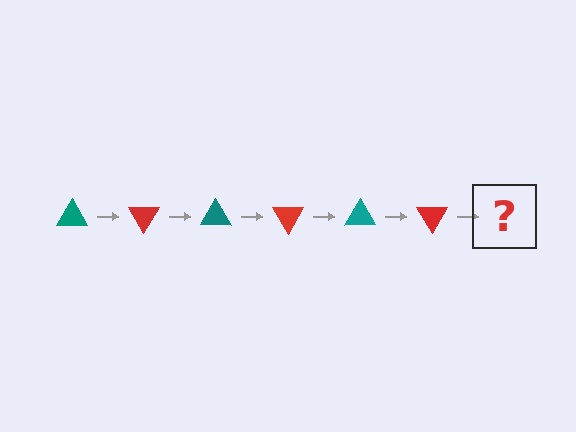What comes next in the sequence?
The next element should be a teal triangle, rotated 360 degrees from the start.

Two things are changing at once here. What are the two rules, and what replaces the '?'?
The two rules are that it rotates 60 degrees each step and the color cycles through teal and red. The '?' should be a teal triangle, rotated 360 degrees from the start.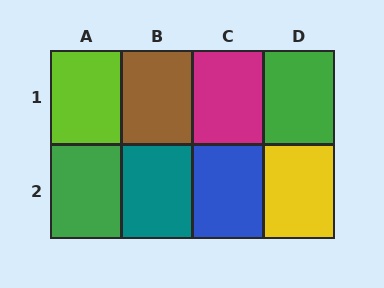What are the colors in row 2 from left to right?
Green, teal, blue, yellow.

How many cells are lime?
1 cell is lime.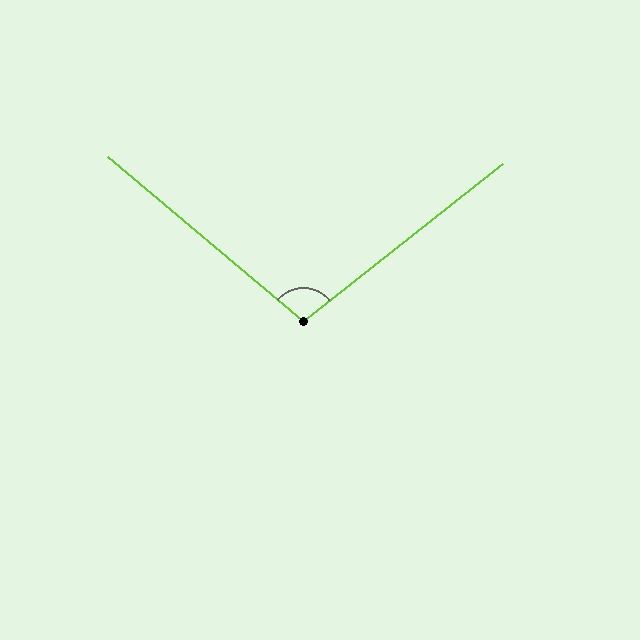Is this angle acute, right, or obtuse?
It is obtuse.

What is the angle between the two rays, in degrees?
Approximately 102 degrees.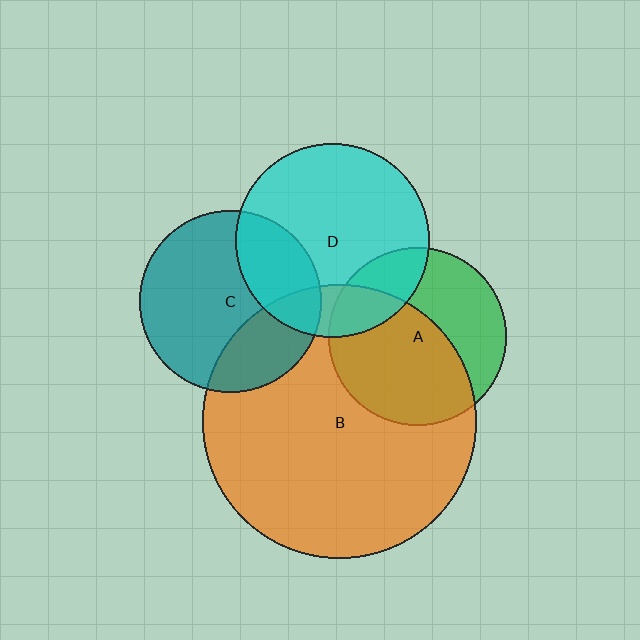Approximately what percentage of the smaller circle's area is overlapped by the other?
Approximately 20%.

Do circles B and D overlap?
Yes.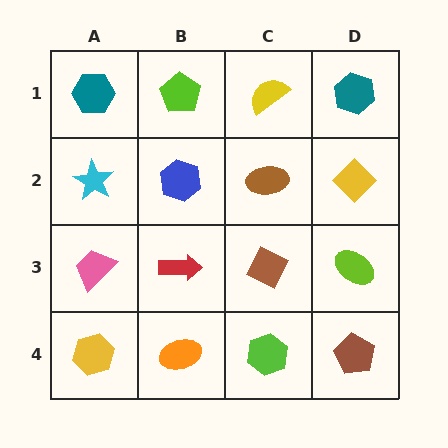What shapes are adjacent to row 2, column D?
A teal hexagon (row 1, column D), a lime ellipse (row 3, column D), a brown ellipse (row 2, column C).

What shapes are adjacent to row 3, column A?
A cyan star (row 2, column A), a yellow hexagon (row 4, column A), a red arrow (row 3, column B).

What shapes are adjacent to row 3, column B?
A blue hexagon (row 2, column B), an orange ellipse (row 4, column B), a pink trapezoid (row 3, column A), a brown diamond (row 3, column C).